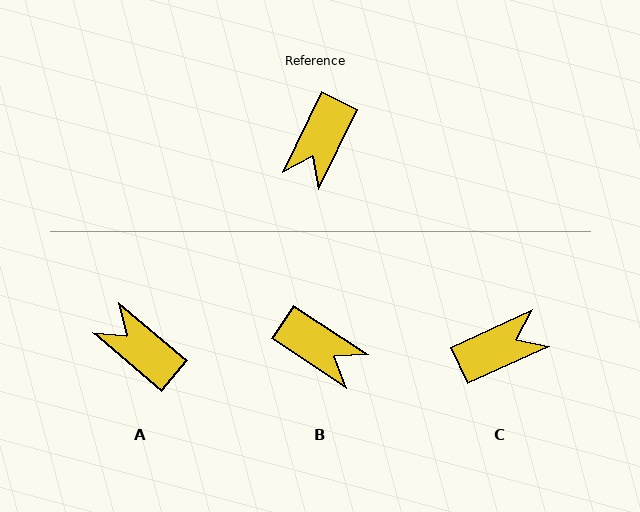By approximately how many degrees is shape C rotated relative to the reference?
Approximately 141 degrees counter-clockwise.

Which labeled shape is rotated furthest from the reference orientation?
C, about 141 degrees away.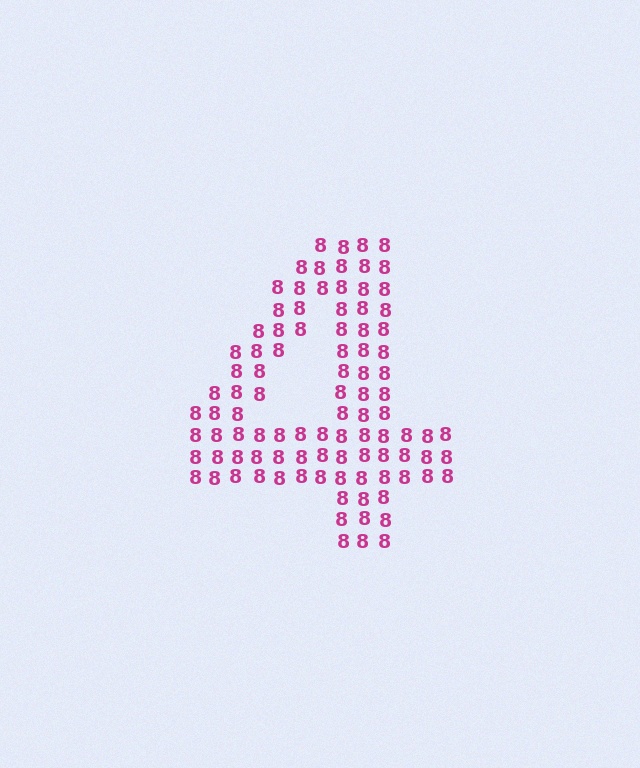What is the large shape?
The large shape is the digit 4.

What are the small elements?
The small elements are digit 8's.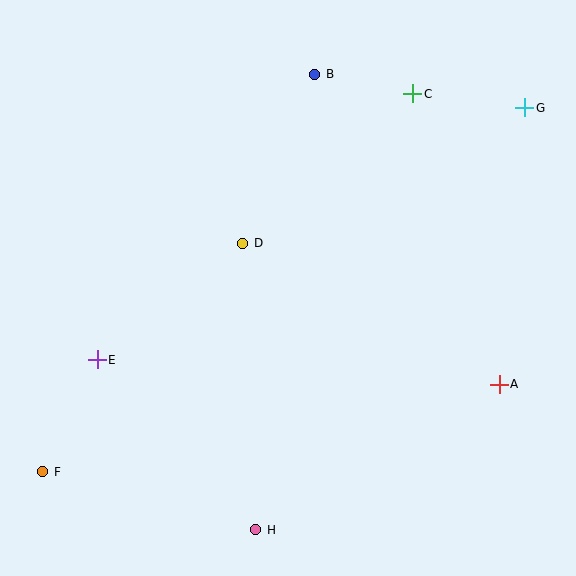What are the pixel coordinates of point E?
Point E is at (97, 360).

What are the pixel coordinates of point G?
Point G is at (525, 108).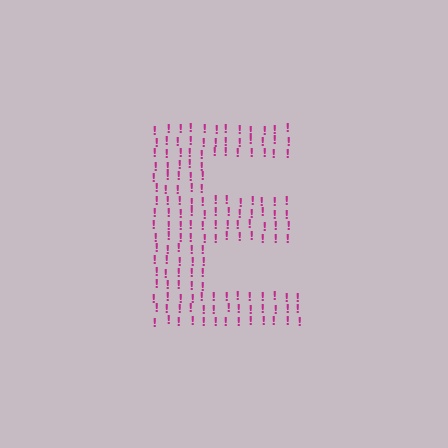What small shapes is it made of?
It is made of small exclamation marks.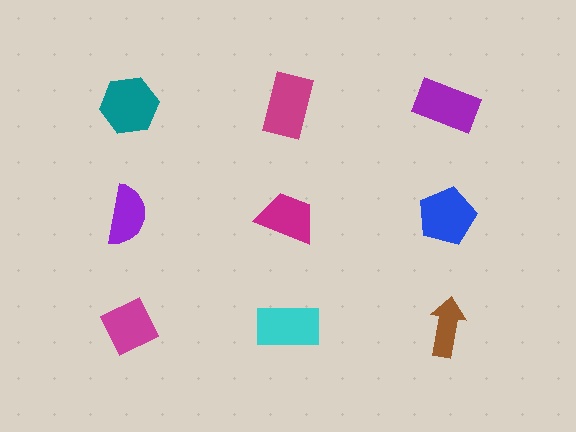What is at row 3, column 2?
A cyan rectangle.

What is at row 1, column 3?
A purple rectangle.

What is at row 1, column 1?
A teal hexagon.